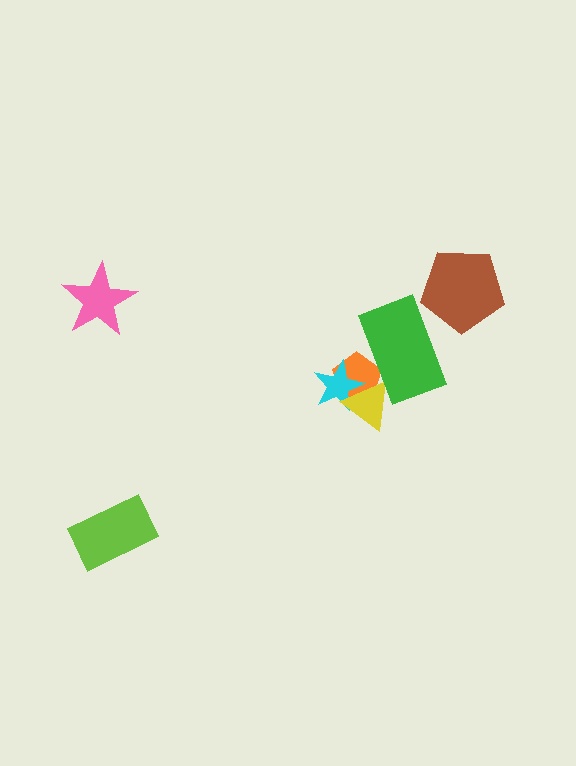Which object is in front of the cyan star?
The yellow triangle is in front of the cyan star.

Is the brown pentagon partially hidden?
No, no other shape covers it.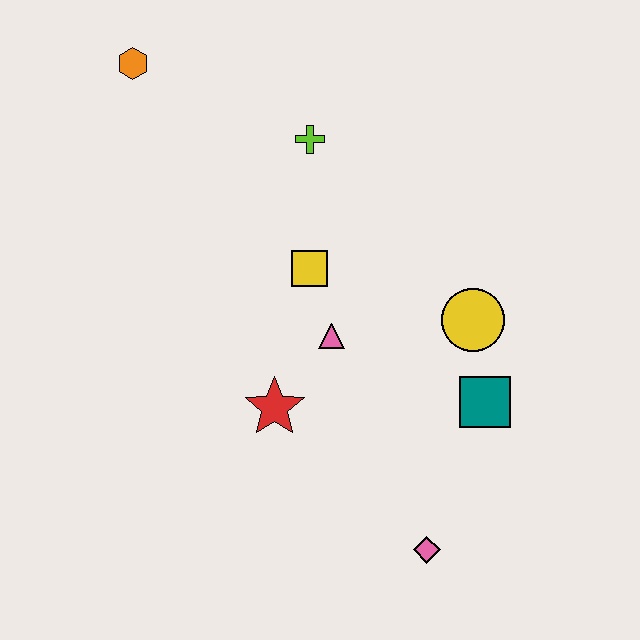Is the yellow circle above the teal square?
Yes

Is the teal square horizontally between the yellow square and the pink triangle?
No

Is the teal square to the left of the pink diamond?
No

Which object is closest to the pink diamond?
The teal square is closest to the pink diamond.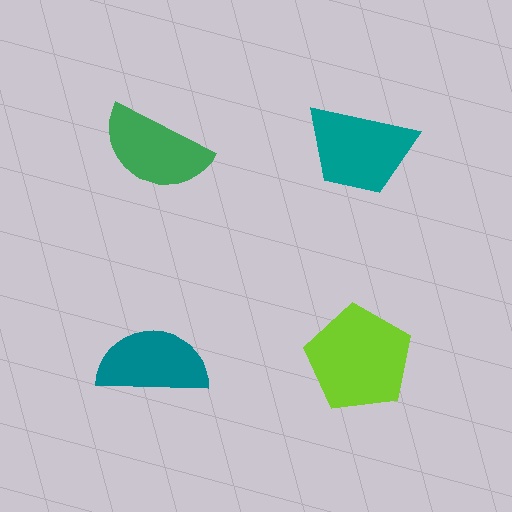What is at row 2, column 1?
A teal semicircle.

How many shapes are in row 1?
2 shapes.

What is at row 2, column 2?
A lime pentagon.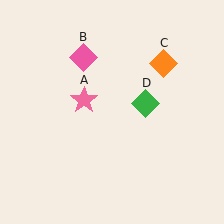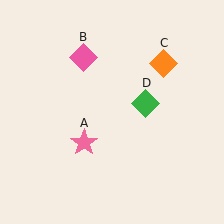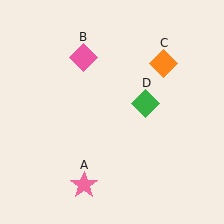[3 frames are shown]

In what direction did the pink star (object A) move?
The pink star (object A) moved down.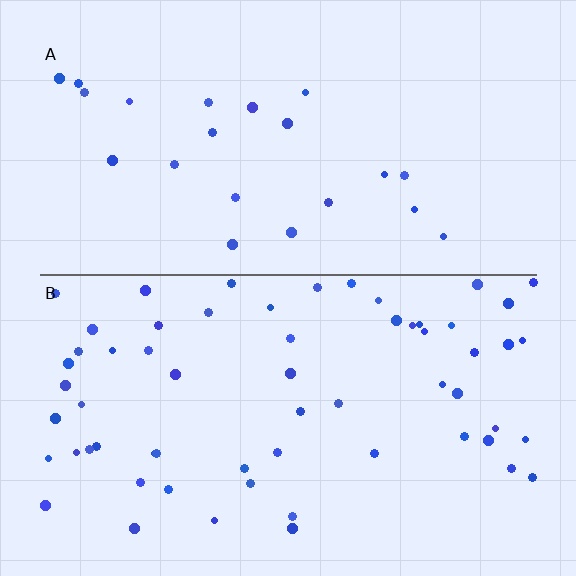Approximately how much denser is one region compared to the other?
Approximately 2.7× — region B over region A.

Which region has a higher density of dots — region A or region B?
B (the bottom).